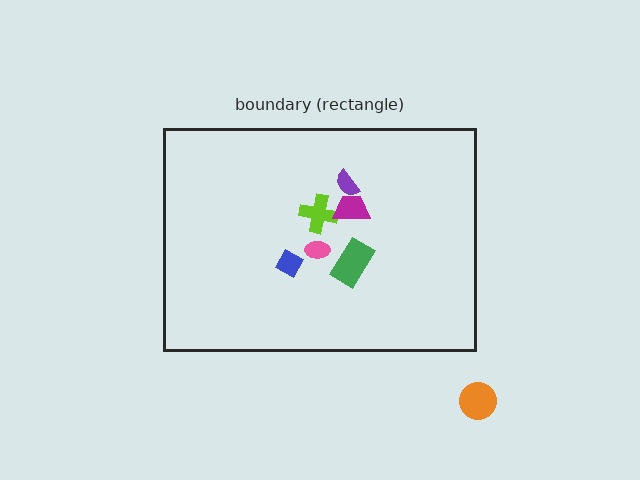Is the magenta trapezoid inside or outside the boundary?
Inside.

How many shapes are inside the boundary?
6 inside, 1 outside.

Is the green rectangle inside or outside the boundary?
Inside.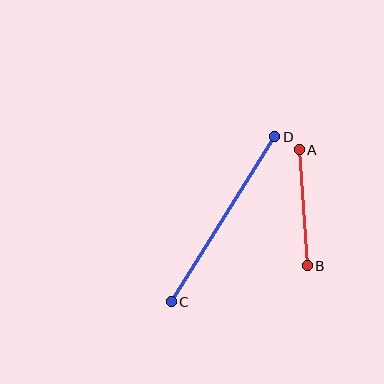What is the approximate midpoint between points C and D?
The midpoint is at approximately (223, 219) pixels.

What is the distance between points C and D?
The distance is approximately 194 pixels.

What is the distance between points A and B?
The distance is approximately 116 pixels.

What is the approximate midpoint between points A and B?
The midpoint is at approximately (303, 208) pixels.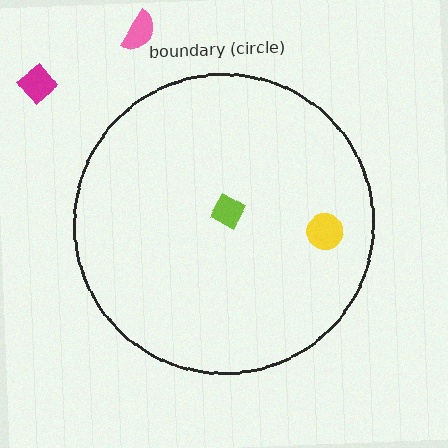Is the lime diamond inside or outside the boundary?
Inside.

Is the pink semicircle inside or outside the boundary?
Outside.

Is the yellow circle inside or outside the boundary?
Inside.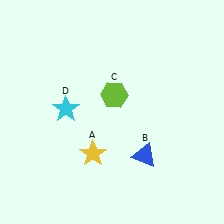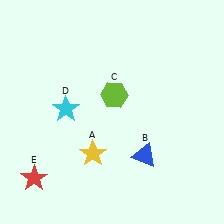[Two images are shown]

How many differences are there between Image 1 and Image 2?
There is 1 difference between the two images.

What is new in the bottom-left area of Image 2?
A red star (E) was added in the bottom-left area of Image 2.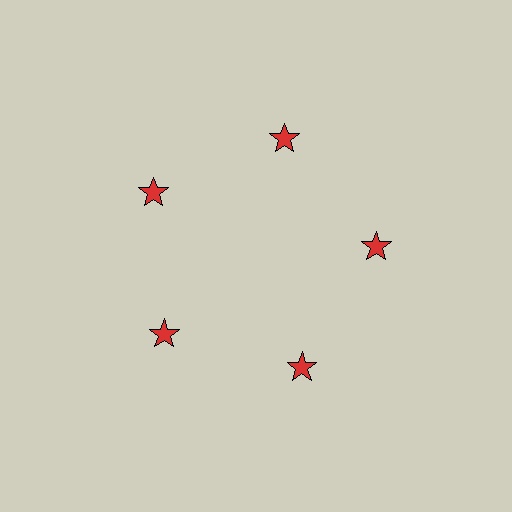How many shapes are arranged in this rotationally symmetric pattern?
There are 5 shapes, arranged in 5 groups of 1.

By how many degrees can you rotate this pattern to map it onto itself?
The pattern maps onto itself every 72 degrees of rotation.